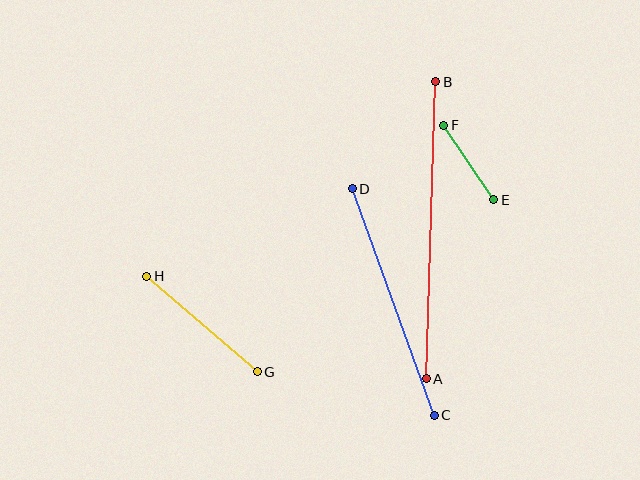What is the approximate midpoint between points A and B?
The midpoint is at approximately (431, 230) pixels.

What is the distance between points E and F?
The distance is approximately 90 pixels.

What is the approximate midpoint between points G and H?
The midpoint is at approximately (202, 324) pixels.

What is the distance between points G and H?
The distance is approximately 146 pixels.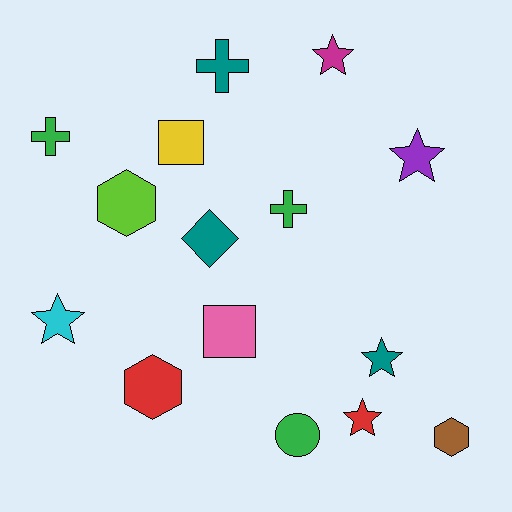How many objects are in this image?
There are 15 objects.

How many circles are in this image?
There is 1 circle.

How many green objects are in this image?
There are 3 green objects.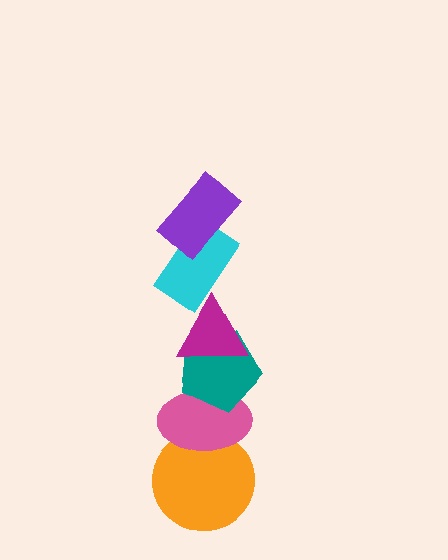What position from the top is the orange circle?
The orange circle is 6th from the top.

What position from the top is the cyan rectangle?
The cyan rectangle is 2nd from the top.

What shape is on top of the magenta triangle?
The cyan rectangle is on top of the magenta triangle.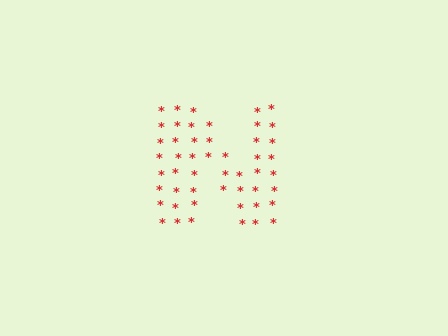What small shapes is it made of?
It is made of small asterisks.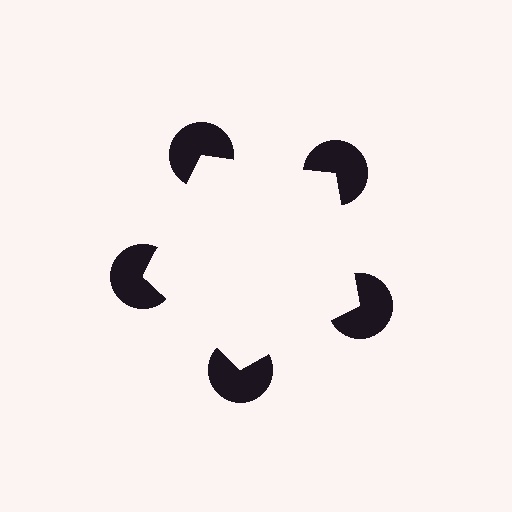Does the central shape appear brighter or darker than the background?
It typically appears slightly brighter than the background, even though no actual brightness change is drawn.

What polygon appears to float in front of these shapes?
An illusory pentagon — its edges are inferred from the aligned wedge cuts in the pac-man discs, not physically drawn.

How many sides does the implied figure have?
5 sides.